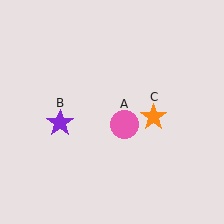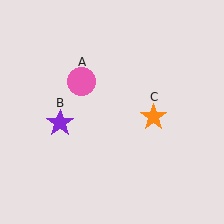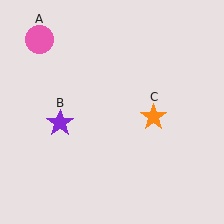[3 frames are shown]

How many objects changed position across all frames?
1 object changed position: pink circle (object A).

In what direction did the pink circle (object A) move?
The pink circle (object A) moved up and to the left.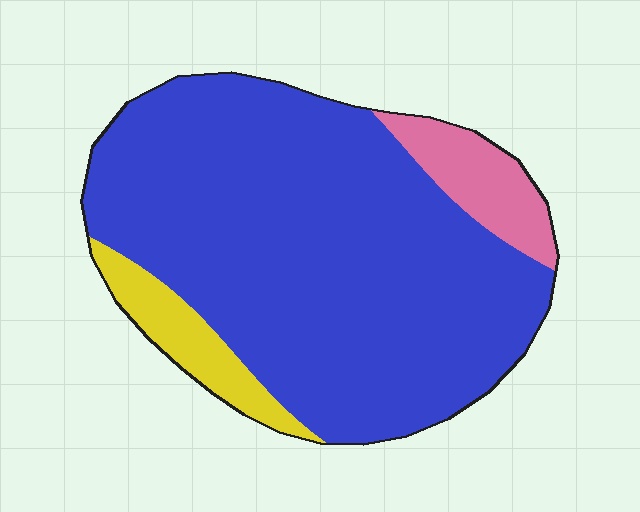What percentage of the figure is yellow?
Yellow covers roughly 10% of the figure.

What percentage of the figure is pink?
Pink takes up less than a quarter of the figure.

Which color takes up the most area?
Blue, at roughly 85%.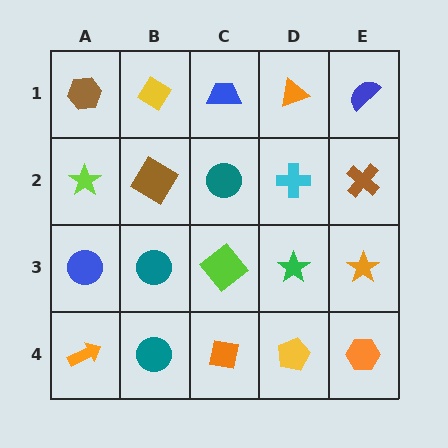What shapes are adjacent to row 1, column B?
A brown square (row 2, column B), a brown hexagon (row 1, column A), a blue trapezoid (row 1, column C).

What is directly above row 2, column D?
An orange triangle.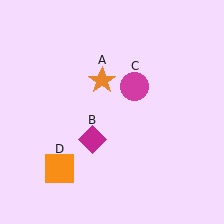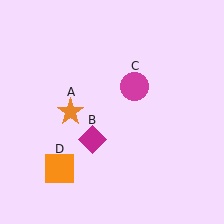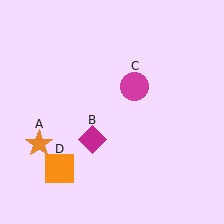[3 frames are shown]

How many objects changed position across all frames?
1 object changed position: orange star (object A).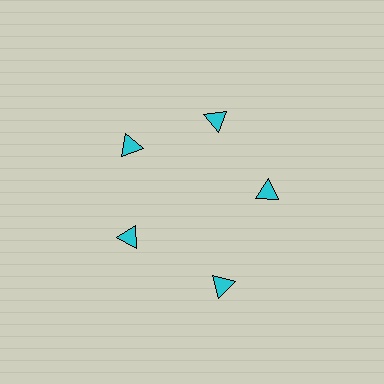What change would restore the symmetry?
The symmetry would be restored by moving it inward, back onto the ring so that all 5 triangles sit at equal angles and equal distance from the center.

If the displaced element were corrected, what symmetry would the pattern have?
It would have 5-fold rotational symmetry — the pattern would map onto itself every 72 degrees.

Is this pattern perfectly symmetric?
No. The 5 cyan triangles are arranged in a ring, but one element near the 5 o'clock position is pushed outward from the center, breaking the 5-fold rotational symmetry.